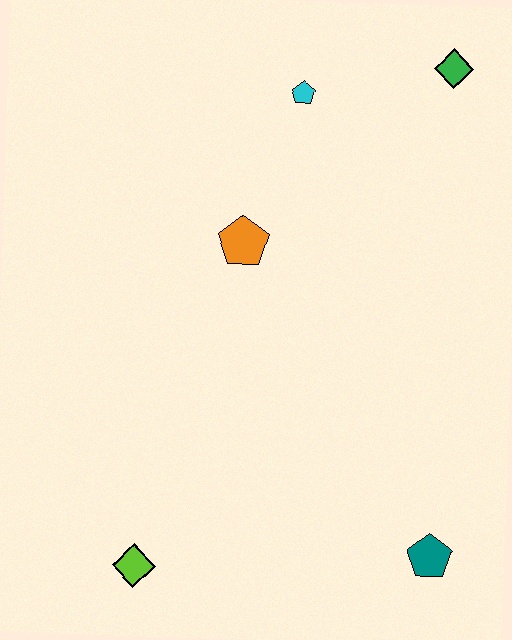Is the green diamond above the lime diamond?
Yes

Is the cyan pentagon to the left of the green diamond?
Yes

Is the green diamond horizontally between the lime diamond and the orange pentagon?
No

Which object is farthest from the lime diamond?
The green diamond is farthest from the lime diamond.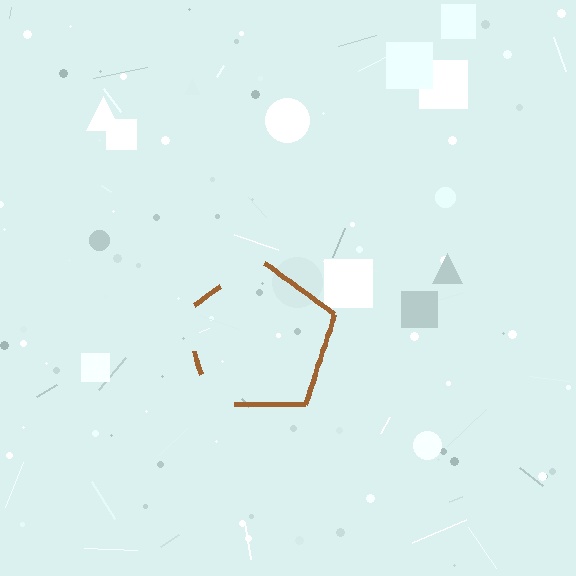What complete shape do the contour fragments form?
The contour fragments form a pentagon.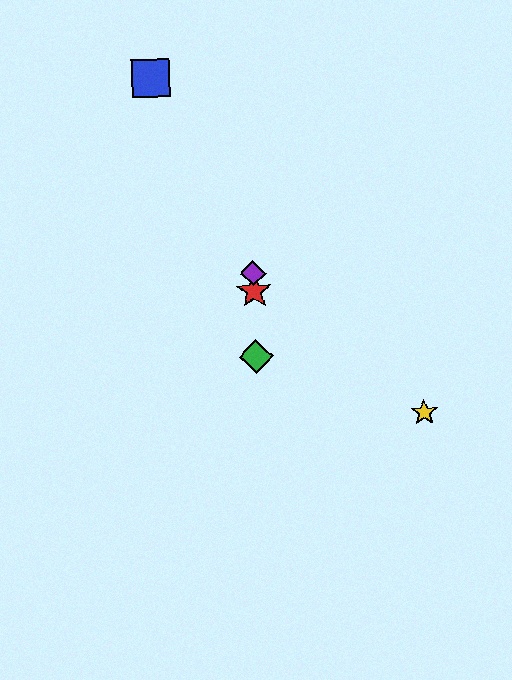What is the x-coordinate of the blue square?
The blue square is at x≈151.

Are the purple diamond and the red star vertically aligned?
Yes, both are at x≈253.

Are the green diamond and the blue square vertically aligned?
No, the green diamond is at x≈256 and the blue square is at x≈151.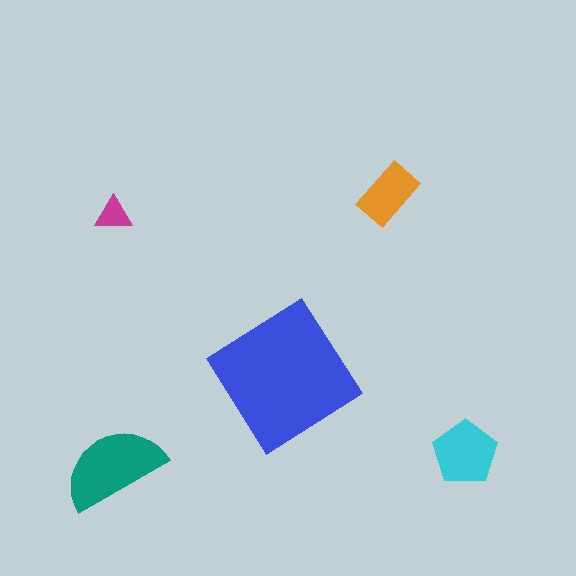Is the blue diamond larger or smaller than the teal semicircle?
Larger.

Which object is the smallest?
The magenta triangle.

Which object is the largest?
The blue diamond.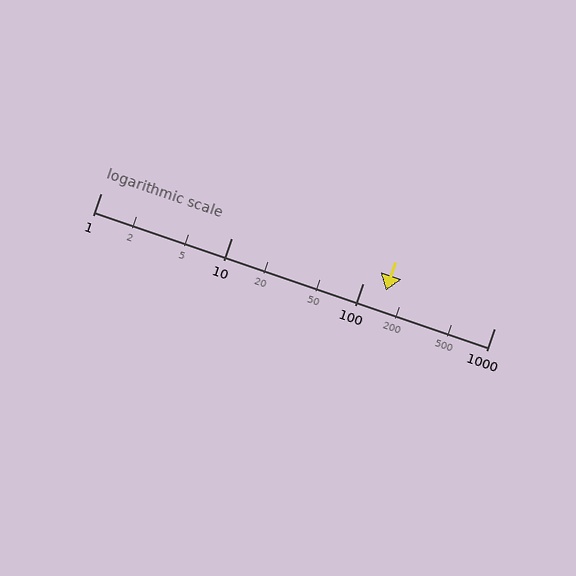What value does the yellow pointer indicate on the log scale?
The pointer indicates approximately 150.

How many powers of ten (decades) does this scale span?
The scale spans 3 decades, from 1 to 1000.